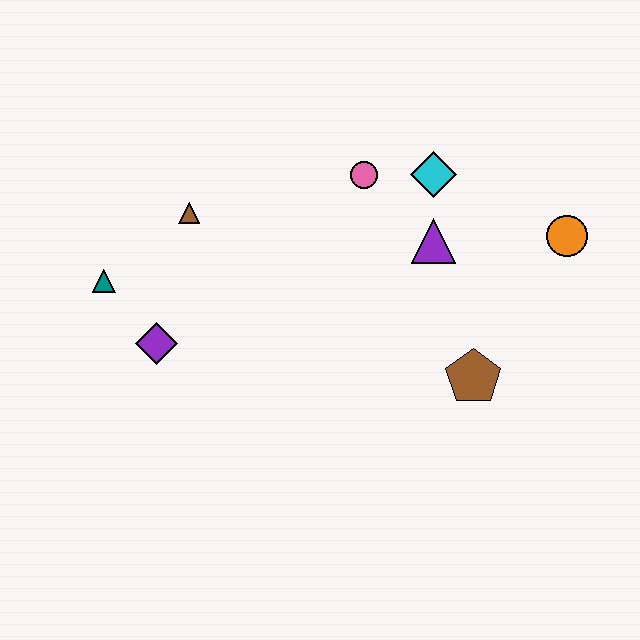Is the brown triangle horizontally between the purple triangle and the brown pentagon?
No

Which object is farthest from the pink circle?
The teal triangle is farthest from the pink circle.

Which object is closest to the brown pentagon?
The purple triangle is closest to the brown pentagon.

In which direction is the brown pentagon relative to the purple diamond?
The brown pentagon is to the right of the purple diamond.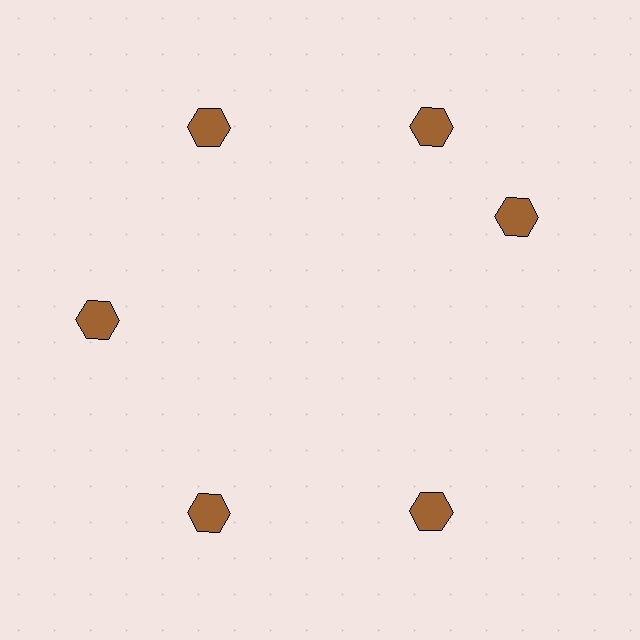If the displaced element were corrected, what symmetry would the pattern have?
It would have 6-fold rotational symmetry — the pattern would map onto itself every 60 degrees.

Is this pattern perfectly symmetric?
No. The 6 brown hexagons are arranged in a ring, but one element near the 3 o'clock position is rotated out of alignment along the ring, breaking the 6-fold rotational symmetry.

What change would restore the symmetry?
The symmetry would be restored by rotating it back into even spacing with its neighbors so that all 6 hexagons sit at equal angles and equal distance from the center.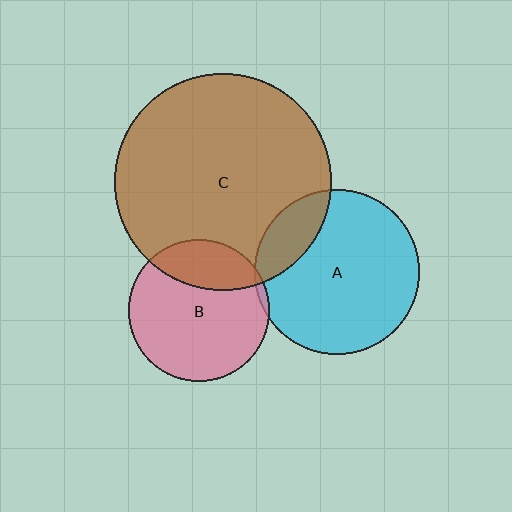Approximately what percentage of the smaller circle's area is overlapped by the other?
Approximately 25%.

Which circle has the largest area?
Circle C (brown).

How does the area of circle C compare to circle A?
Approximately 1.7 times.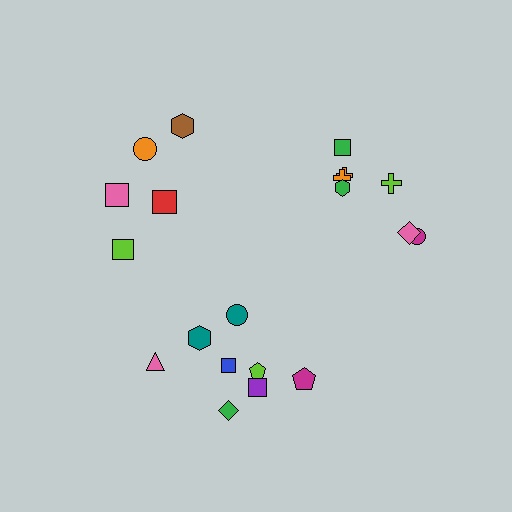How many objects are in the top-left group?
There are 5 objects.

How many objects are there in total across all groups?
There are 20 objects.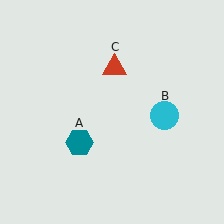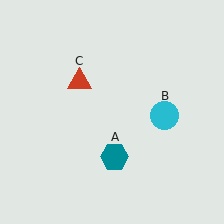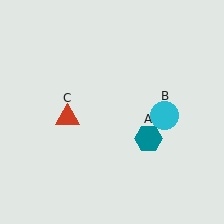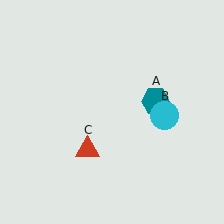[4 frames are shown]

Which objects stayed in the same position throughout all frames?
Cyan circle (object B) remained stationary.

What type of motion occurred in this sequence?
The teal hexagon (object A), red triangle (object C) rotated counterclockwise around the center of the scene.